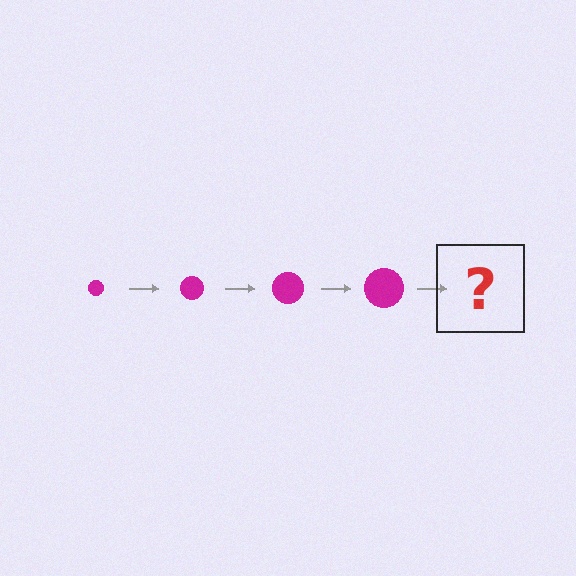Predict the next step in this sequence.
The next step is a magenta circle, larger than the previous one.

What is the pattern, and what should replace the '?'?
The pattern is that the circle gets progressively larger each step. The '?' should be a magenta circle, larger than the previous one.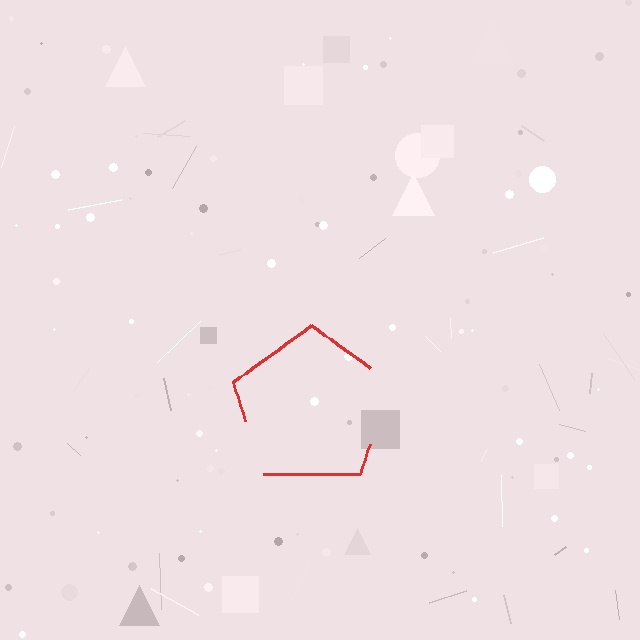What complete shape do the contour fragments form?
The contour fragments form a pentagon.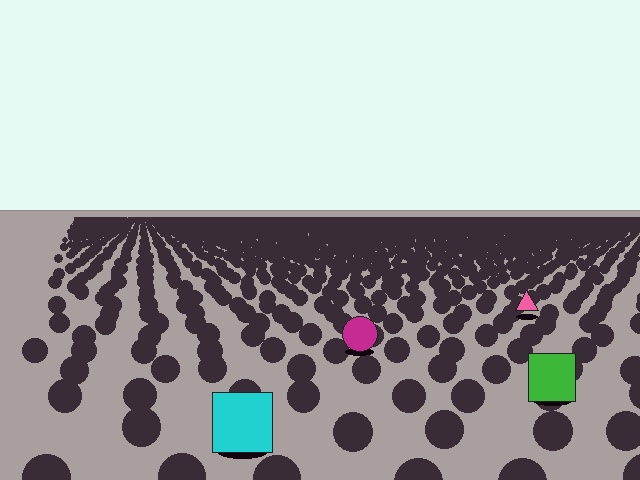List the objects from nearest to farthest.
From nearest to farthest: the cyan square, the green square, the magenta circle, the pink triangle.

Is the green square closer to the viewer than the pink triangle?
Yes. The green square is closer — you can tell from the texture gradient: the ground texture is coarser near it.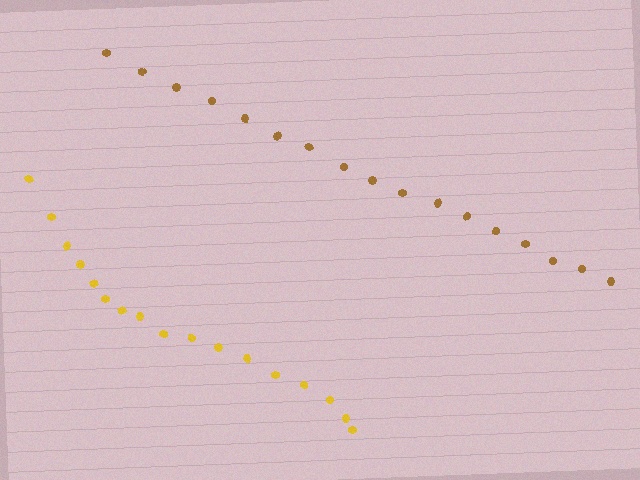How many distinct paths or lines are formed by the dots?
There are 2 distinct paths.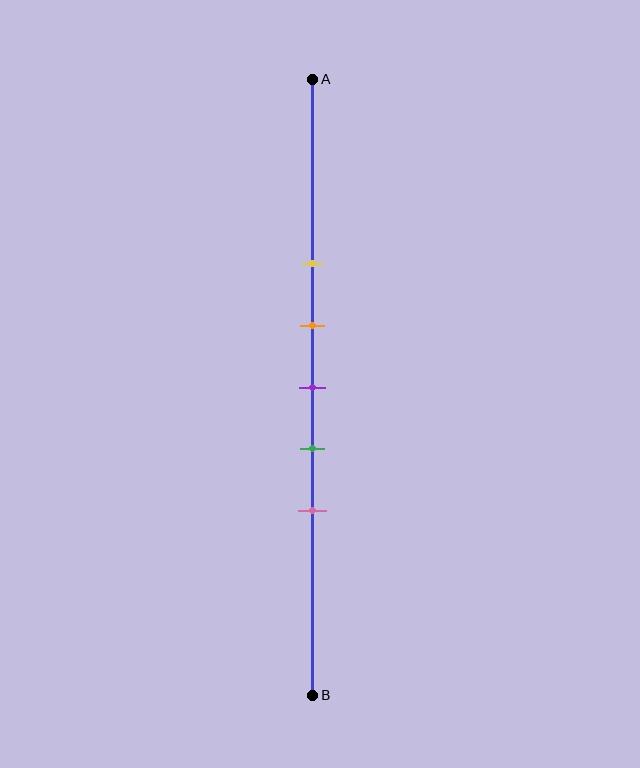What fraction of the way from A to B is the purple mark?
The purple mark is approximately 50% (0.5) of the way from A to B.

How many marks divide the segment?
There are 5 marks dividing the segment.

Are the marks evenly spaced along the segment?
Yes, the marks are approximately evenly spaced.